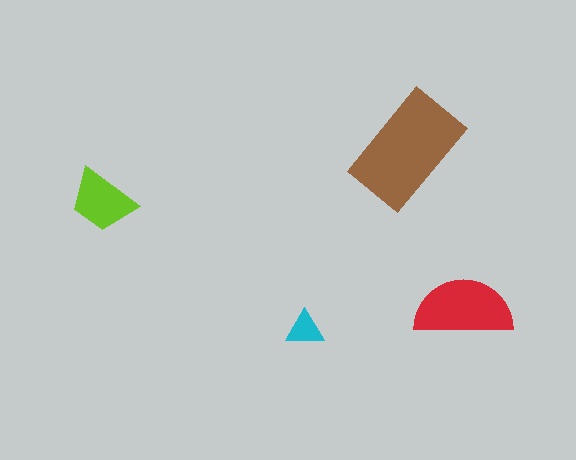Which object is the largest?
The brown rectangle.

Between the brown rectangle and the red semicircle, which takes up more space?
The brown rectangle.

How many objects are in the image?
There are 4 objects in the image.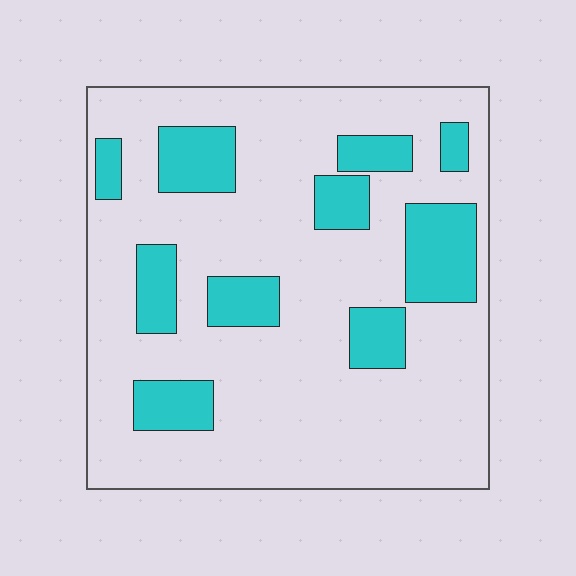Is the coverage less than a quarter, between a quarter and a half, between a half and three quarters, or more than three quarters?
Less than a quarter.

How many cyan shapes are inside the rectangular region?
10.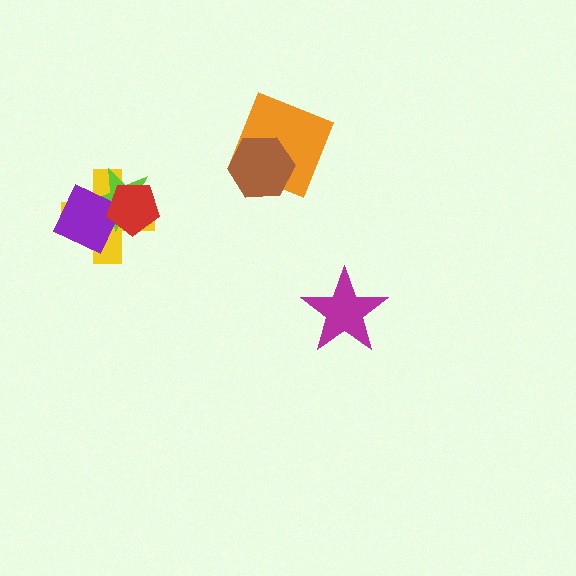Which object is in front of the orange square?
The brown hexagon is in front of the orange square.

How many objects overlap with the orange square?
1 object overlaps with the orange square.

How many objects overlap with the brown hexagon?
1 object overlaps with the brown hexagon.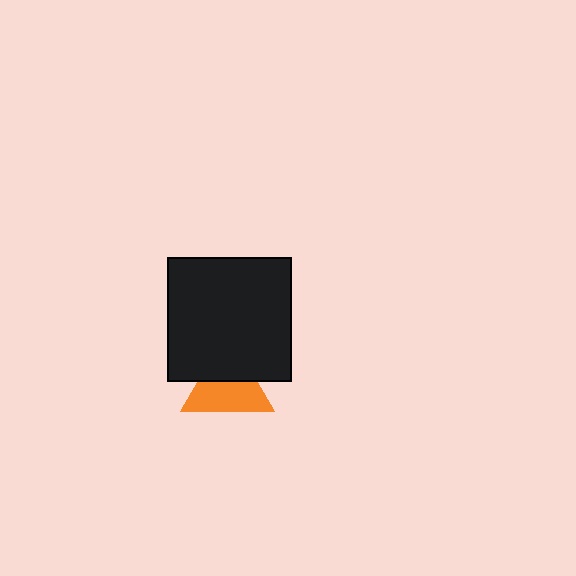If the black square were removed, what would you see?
You would see the complete orange triangle.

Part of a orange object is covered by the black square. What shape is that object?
It is a triangle.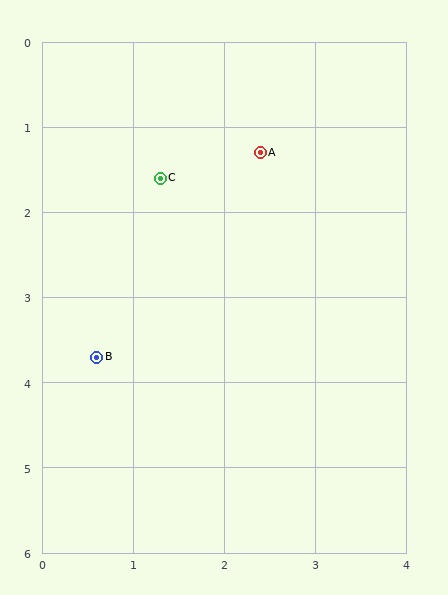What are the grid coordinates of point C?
Point C is at approximately (1.3, 1.6).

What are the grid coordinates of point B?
Point B is at approximately (0.6, 3.7).